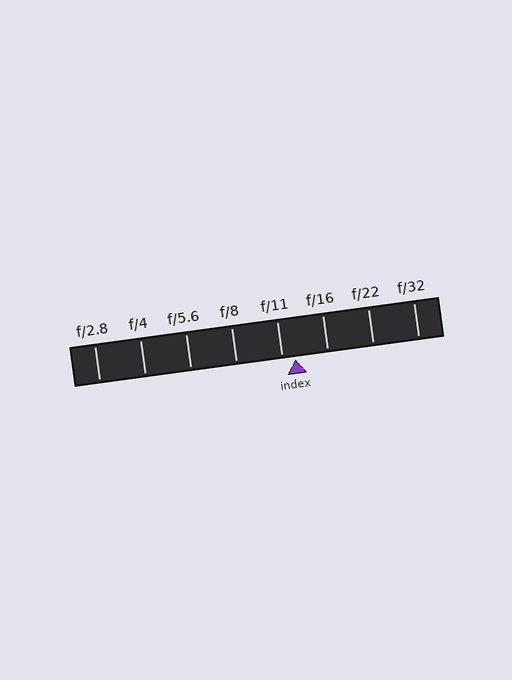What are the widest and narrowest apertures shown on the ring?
The widest aperture shown is f/2.8 and the narrowest is f/32.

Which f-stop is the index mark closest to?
The index mark is closest to f/11.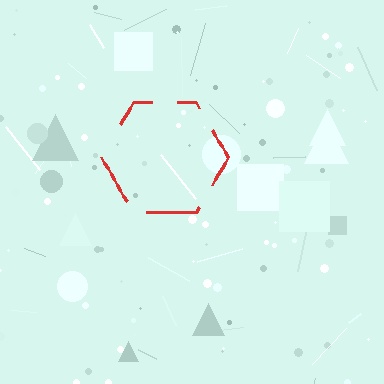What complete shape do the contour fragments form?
The contour fragments form a hexagon.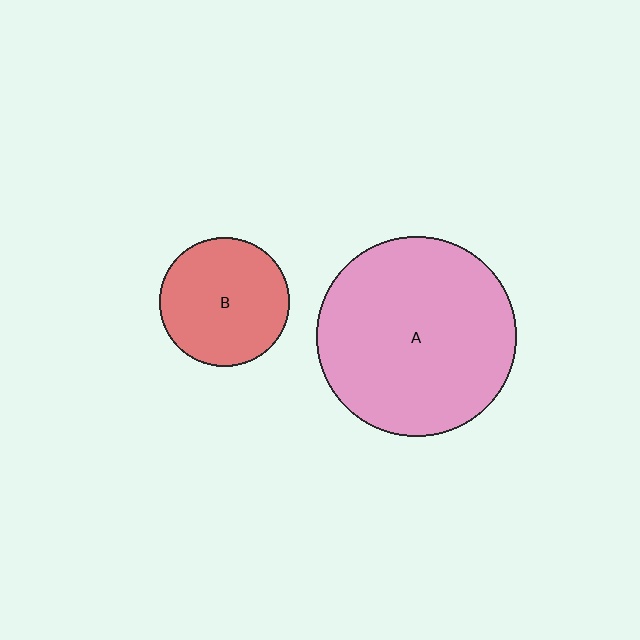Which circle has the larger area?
Circle A (pink).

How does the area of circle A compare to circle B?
Approximately 2.4 times.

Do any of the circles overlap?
No, none of the circles overlap.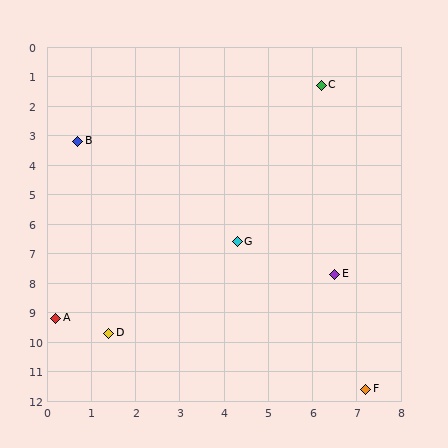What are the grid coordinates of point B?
Point B is at approximately (0.7, 3.2).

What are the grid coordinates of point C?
Point C is at approximately (6.2, 1.3).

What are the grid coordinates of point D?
Point D is at approximately (1.4, 9.7).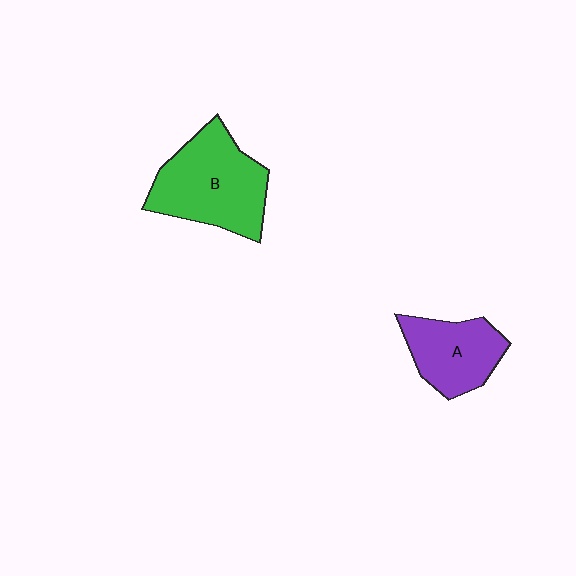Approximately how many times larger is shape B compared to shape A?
Approximately 1.5 times.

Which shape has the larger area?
Shape B (green).